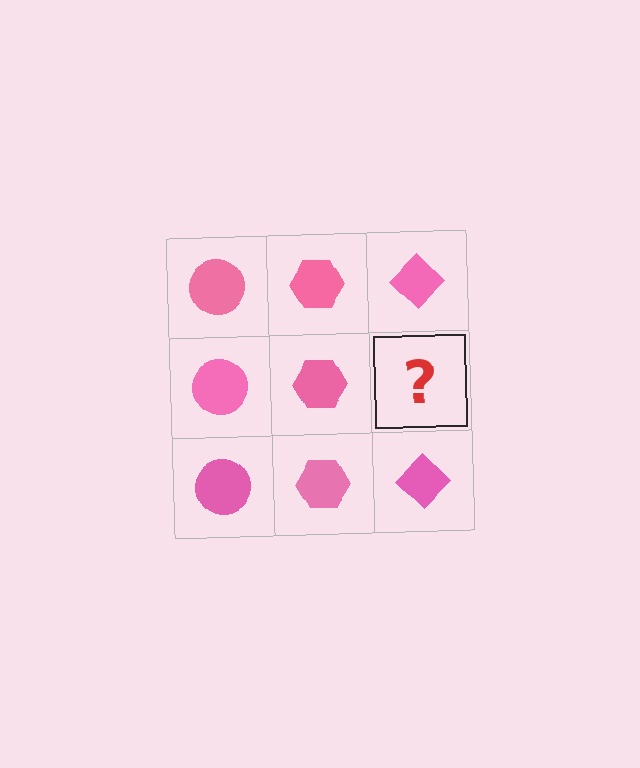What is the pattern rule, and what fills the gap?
The rule is that each column has a consistent shape. The gap should be filled with a pink diamond.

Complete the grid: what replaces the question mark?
The question mark should be replaced with a pink diamond.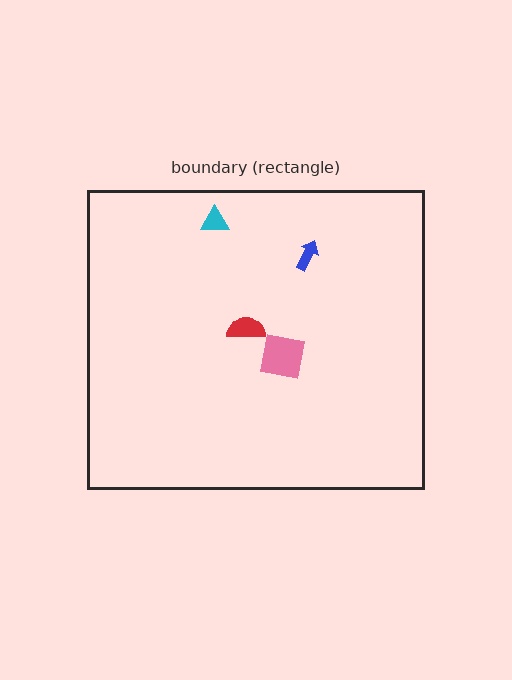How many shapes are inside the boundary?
4 inside, 0 outside.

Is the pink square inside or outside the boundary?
Inside.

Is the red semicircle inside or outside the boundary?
Inside.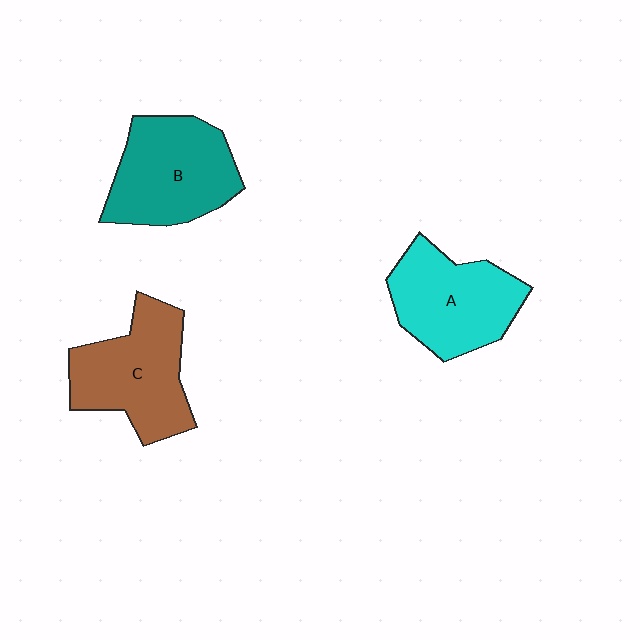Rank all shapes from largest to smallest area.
From largest to smallest: B (teal), C (brown), A (cyan).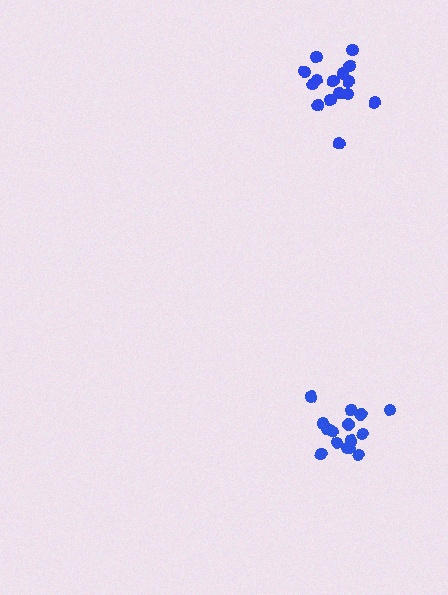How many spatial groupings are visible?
There are 2 spatial groupings.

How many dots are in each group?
Group 1: 15 dots, Group 2: 15 dots (30 total).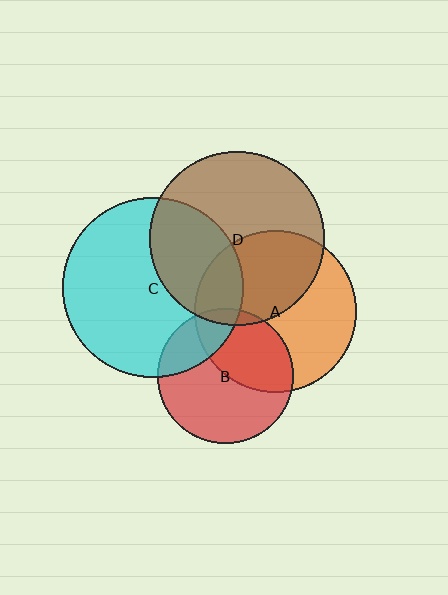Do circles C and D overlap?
Yes.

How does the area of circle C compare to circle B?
Approximately 1.8 times.